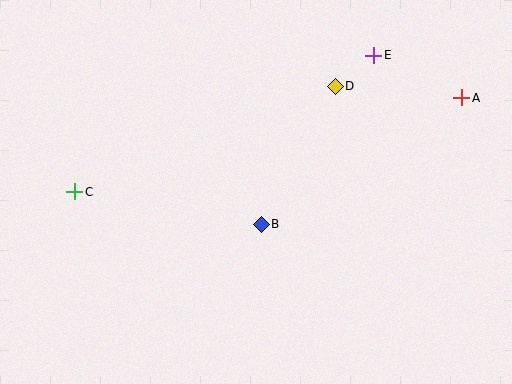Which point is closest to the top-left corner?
Point C is closest to the top-left corner.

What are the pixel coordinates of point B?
Point B is at (261, 224).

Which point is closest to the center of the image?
Point B at (261, 224) is closest to the center.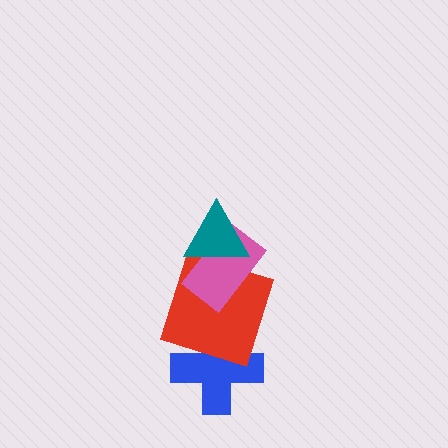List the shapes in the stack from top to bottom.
From top to bottom: the teal triangle, the pink rectangle, the red square, the blue cross.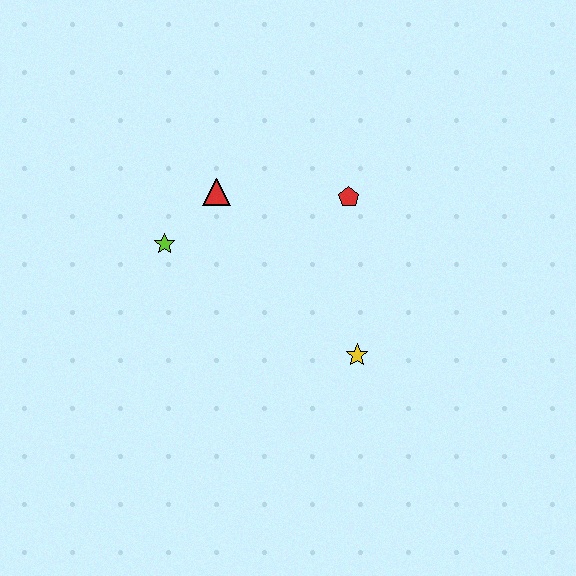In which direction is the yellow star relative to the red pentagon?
The yellow star is below the red pentagon.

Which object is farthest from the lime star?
The yellow star is farthest from the lime star.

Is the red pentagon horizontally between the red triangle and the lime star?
No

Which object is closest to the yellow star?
The red pentagon is closest to the yellow star.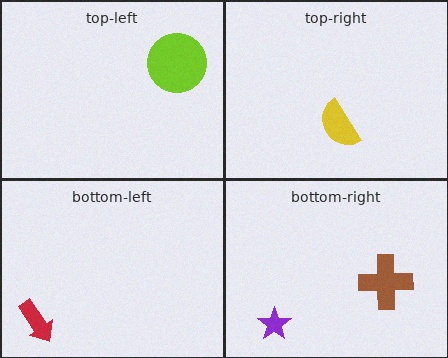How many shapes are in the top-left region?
1.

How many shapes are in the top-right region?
1.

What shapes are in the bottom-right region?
The brown cross, the purple star.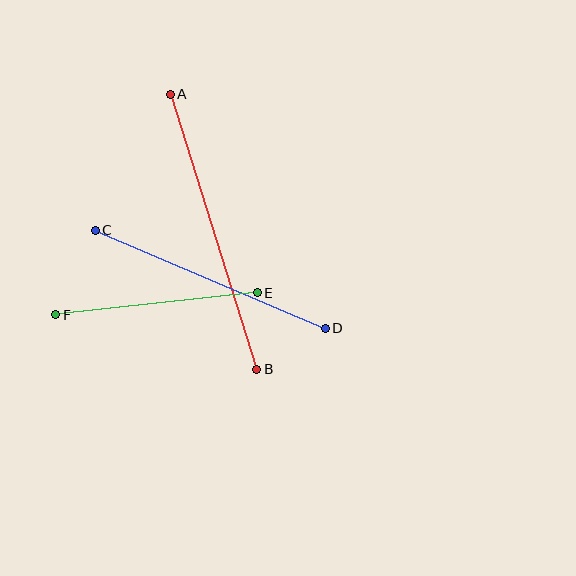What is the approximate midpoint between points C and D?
The midpoint is at approximately (210, 279) pixels.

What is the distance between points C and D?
The distance is approximately 250 pixels.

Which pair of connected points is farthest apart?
Points A and B are farthest apart.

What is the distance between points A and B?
The distance is approximately 288 pixels.